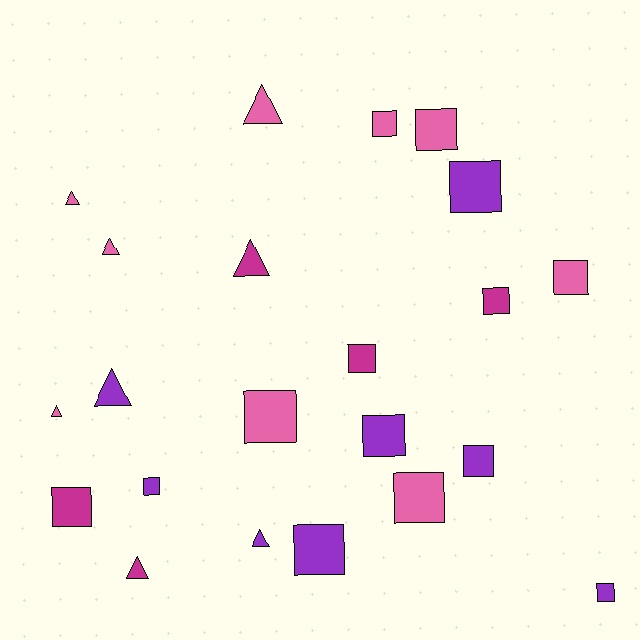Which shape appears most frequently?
Square, with 14 objects.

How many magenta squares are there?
There are 3 magenta squares.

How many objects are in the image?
There are 22 objects.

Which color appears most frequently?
Pink, with 9 objects.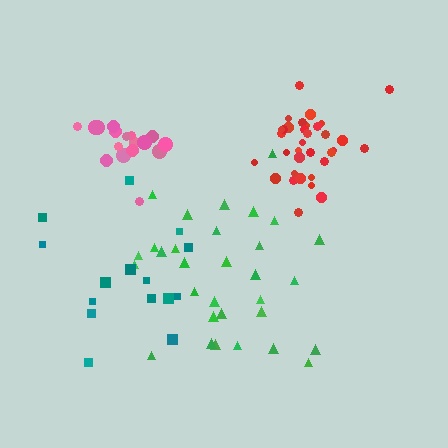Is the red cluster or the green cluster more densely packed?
Red.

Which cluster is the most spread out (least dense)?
Teal.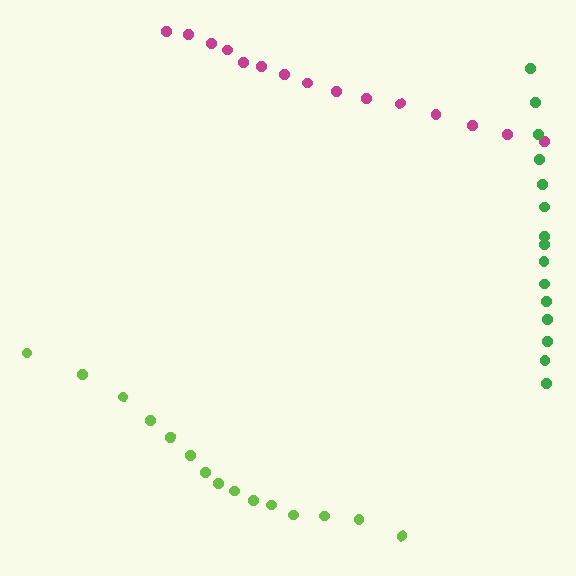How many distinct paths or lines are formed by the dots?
There are 3 distinct paths.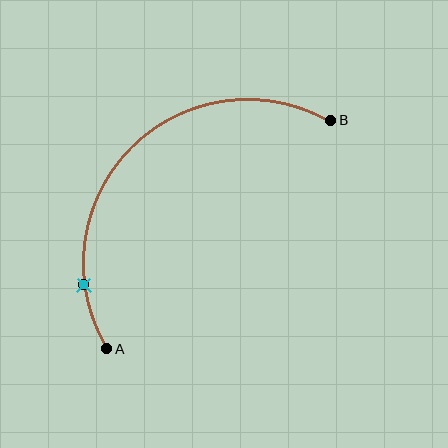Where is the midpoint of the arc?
The arc midpoint is the point on the curve farthest from the straight line joining A and B. It sits above and to the left of that line.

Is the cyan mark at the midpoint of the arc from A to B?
No. The cyan mark lies on the arc but is closer to endpoint A. The arc midpoint would be at the point on the curve equidistant along the arc from both A and B.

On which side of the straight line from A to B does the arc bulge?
The arc bulges above and to the left of the straight line connecting A and B.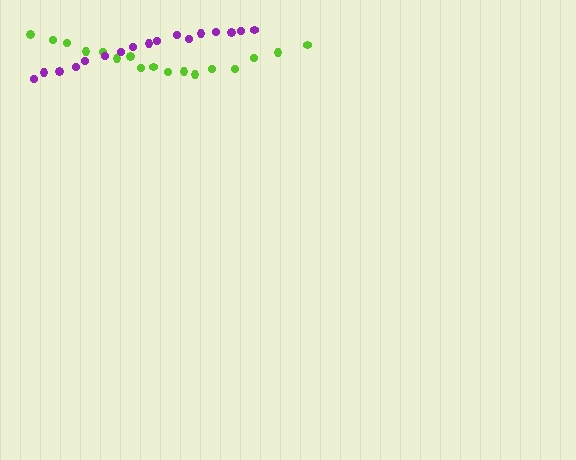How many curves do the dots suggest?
There are 2 distinct paths.